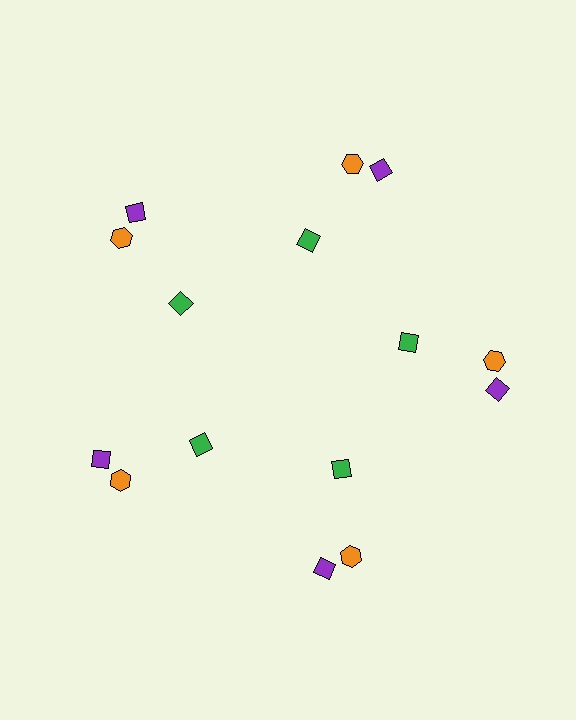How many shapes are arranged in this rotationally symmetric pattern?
There are 15 shapes, arranged in 5 groups of 3.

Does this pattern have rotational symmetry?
Yes, this pattern has 5-fold rotational symmetry. It looks the same after rotating 72 degrees around the center.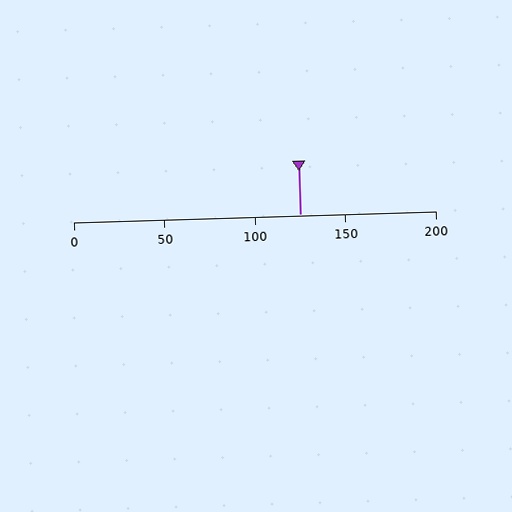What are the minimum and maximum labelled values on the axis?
The axis runs from 0 to 200.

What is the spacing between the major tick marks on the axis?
The major ticks are spaced 50 apart.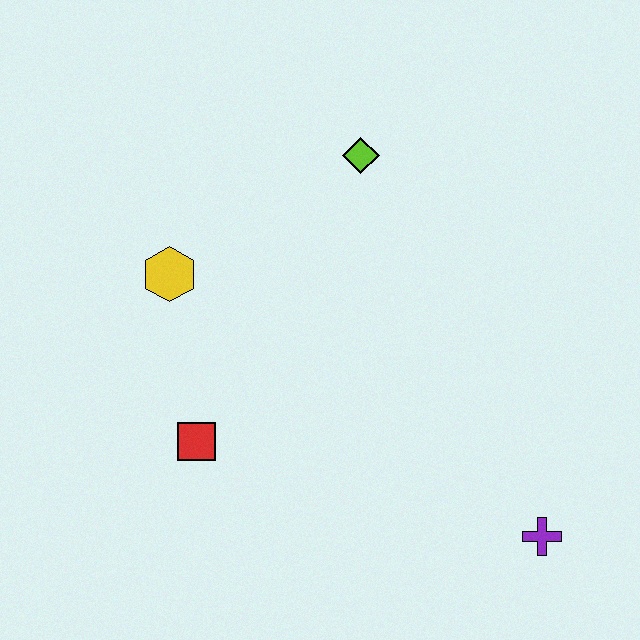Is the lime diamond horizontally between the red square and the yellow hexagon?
No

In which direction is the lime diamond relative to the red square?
The lime diamond is above the red square.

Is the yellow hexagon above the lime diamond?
No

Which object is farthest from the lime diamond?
The purple cross is farthest from the lime diamond.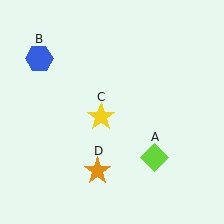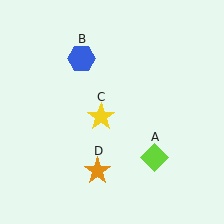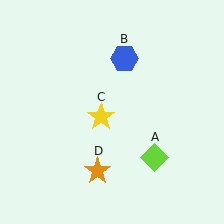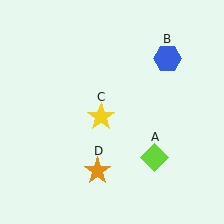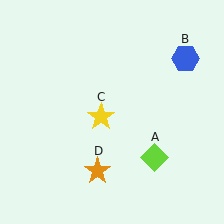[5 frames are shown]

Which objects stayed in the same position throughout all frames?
Lime diamond (object A) and yellow star (object C) and orange star (object D) remained stationary.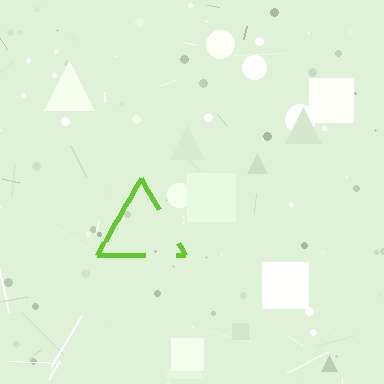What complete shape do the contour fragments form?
The contour fragments form a triangle.